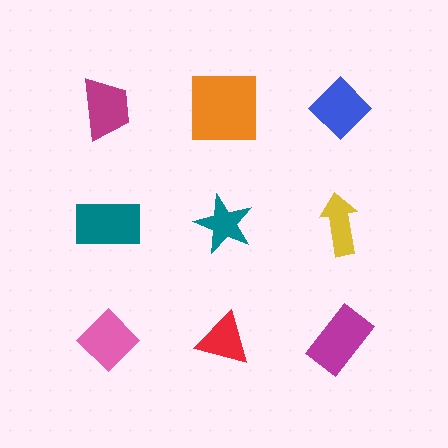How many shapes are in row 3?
3 shapes.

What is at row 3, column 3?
A magenta rectangle.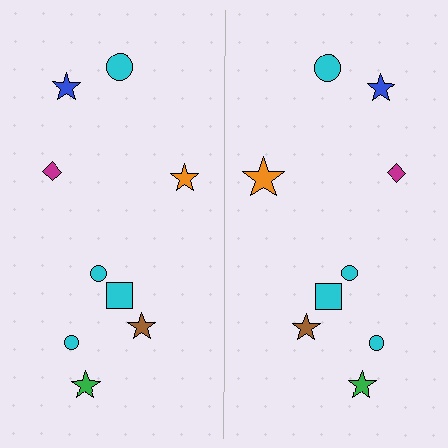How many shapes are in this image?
There are 18 shapes in this image.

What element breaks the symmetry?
The orange star on the right side has a different size than its mirror counterpart.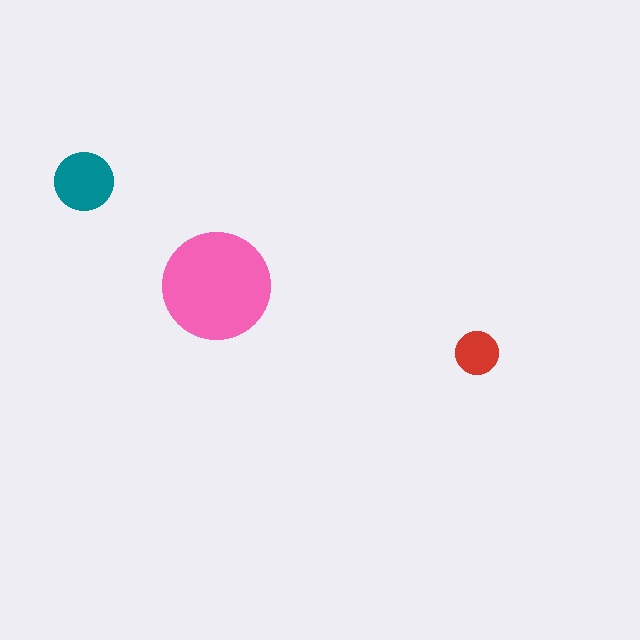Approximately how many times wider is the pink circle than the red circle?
About 2.5 times wider.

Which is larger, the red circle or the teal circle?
The teal one.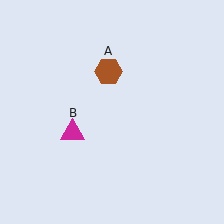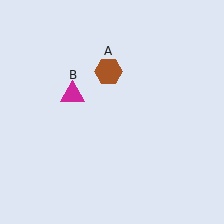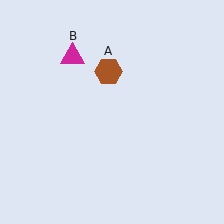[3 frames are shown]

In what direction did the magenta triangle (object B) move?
The magenta triangle (object B) moved up.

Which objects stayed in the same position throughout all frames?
Brown hexagon (object A) remained stationary.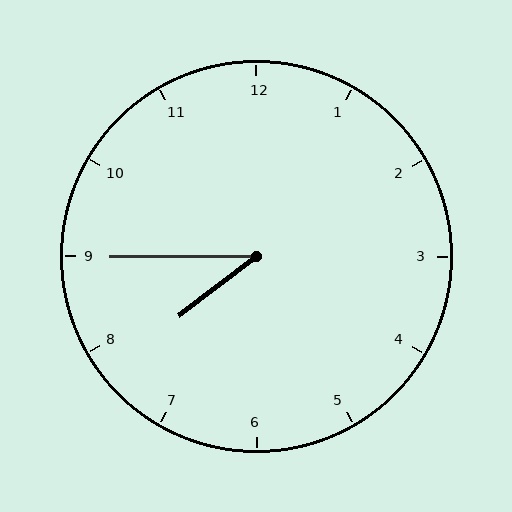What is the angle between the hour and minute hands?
Approximately 38 degrees.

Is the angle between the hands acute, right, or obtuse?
It is acute.